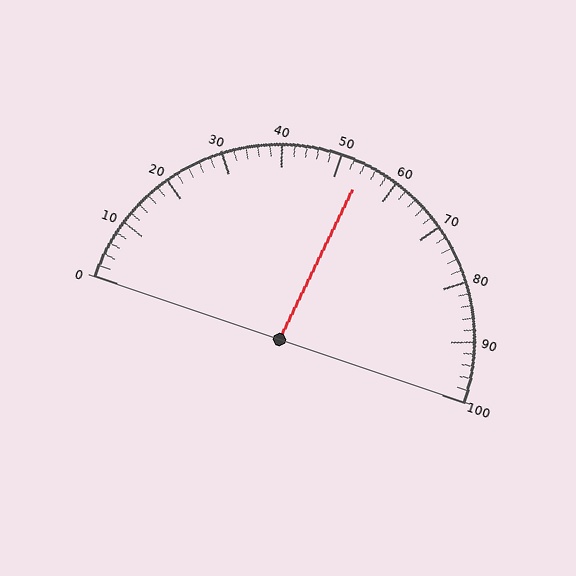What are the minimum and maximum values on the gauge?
The gauge ranges from 0 to 100.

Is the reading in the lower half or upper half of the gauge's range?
The reading is in the upper half of the range (0 to 100).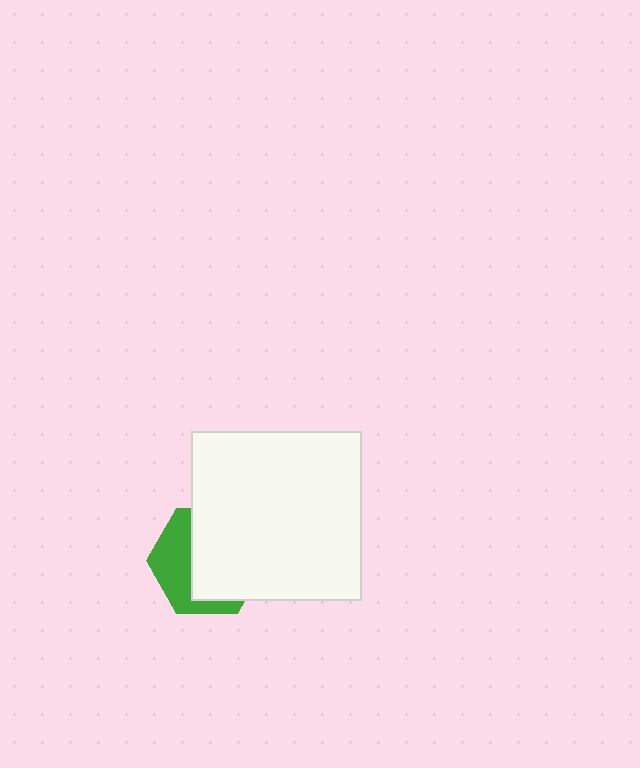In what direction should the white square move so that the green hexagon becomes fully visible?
The white square should move right. That is the shortest direction to clear the overlap and leave the green hexagon fully visible.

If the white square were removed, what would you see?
You would see the complete green hexagon.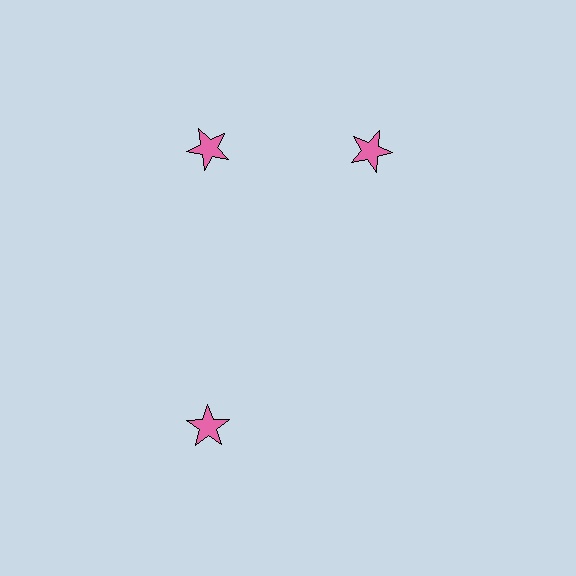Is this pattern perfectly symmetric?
No. The 3 pink stars are arranged in a ring, but one element near the 3 o'clock position is rotated out of alignment along the ring, breaking the 3-fold rotational symmetry.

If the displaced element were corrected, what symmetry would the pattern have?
It would have 3-fold rotational symmetry — the pattern would map onto itself every 120 degrees.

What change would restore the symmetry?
The symmetry would be restored by rotating it back into even spacing with its neighbors so that all 3 stars sit at equal angles and equal distance from the center.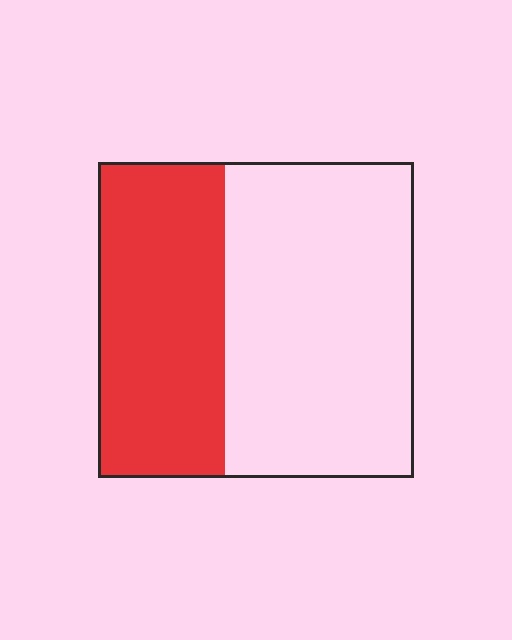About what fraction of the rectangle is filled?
About two fifths (2/5).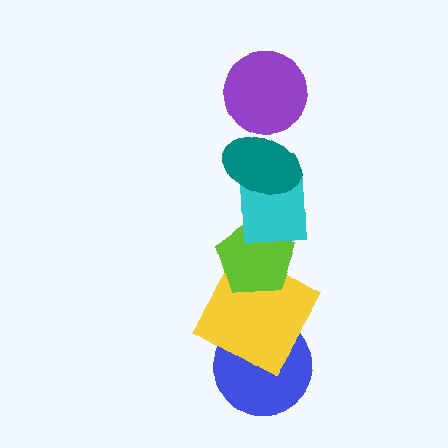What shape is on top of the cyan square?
The teal ellipse is on top of the cyan square.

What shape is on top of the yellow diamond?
The lime pentagon is on top of the yellow diamond.